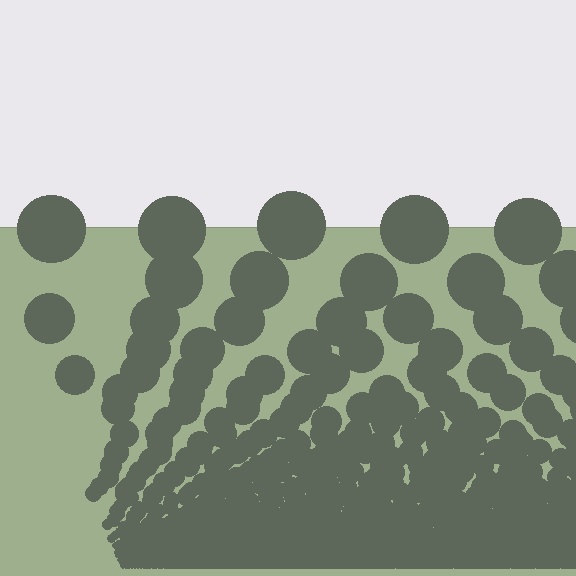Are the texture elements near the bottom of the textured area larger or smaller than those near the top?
Smaller. The gradient is inverted — elements near the bottom are smaller and denser.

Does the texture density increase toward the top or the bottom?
Density increases toward the bottom.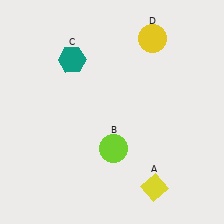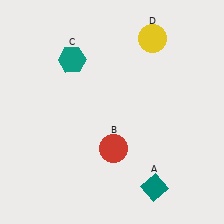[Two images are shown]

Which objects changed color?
A changed from yellow to teal. B changed from lime to red.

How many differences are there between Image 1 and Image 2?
There are 2 differences between the two images.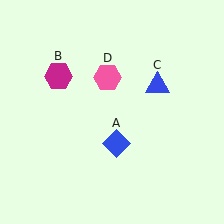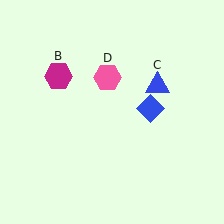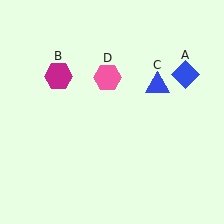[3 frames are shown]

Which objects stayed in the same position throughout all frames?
Magenta hexagon (object B) and blue triangle (object C) and pink hexagon (object D) remained stationary.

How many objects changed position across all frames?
1 object changed position: blue diamond (object A).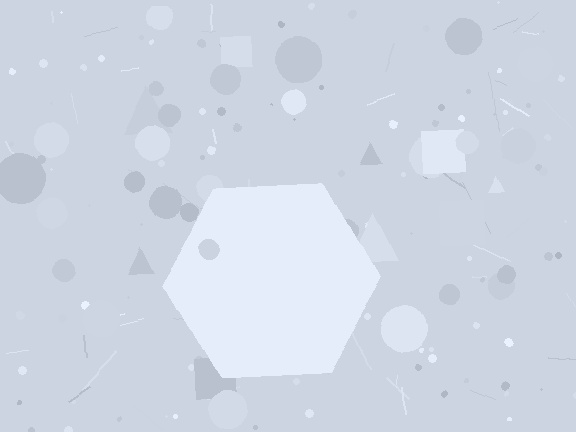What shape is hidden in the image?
A hexagon is hidden in the image.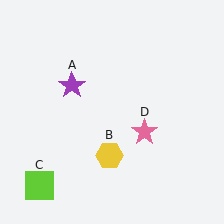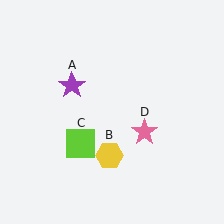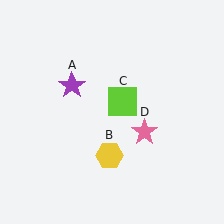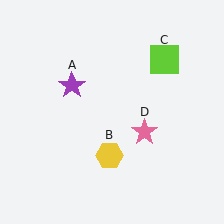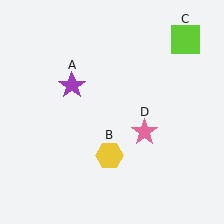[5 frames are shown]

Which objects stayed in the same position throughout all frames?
Purple star (object A) and yellow hexagon (object B) and pink star (object D) remained stationary.